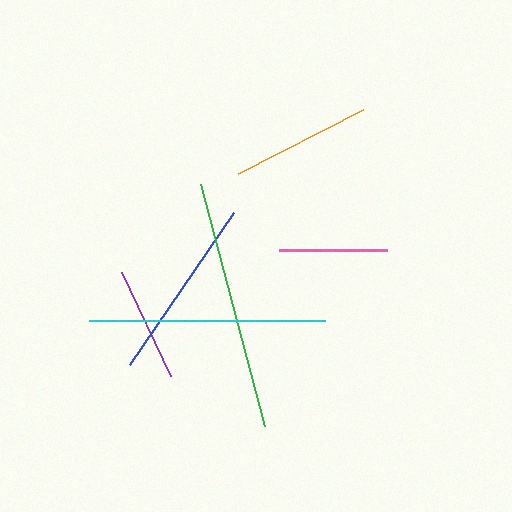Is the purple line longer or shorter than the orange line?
The orange line is longer than the purple line.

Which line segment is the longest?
The green line is the longest at approximately 251 pixels.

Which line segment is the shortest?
The pink line is the shortest at approximately 108 pixels.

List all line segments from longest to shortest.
From longest to shortest: green, cyan, blue, orange, purple, pink.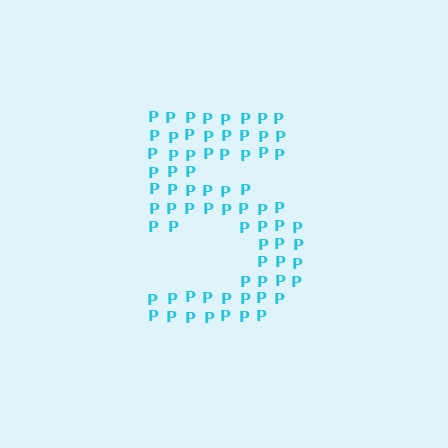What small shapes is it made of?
It is made of small letter P's.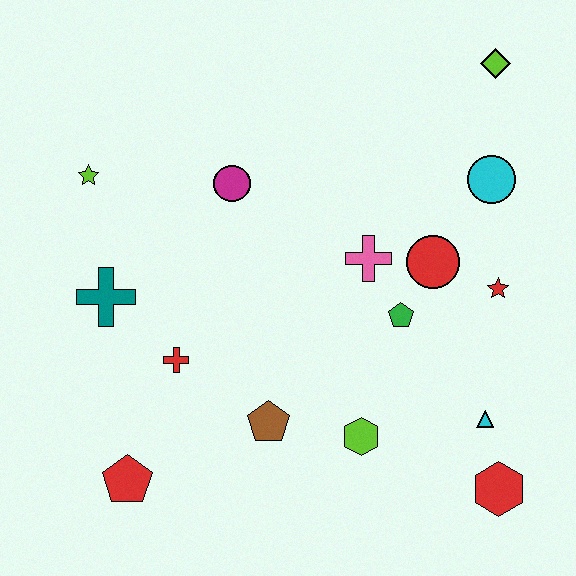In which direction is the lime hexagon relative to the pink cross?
The lime hexagon is below the pink cross.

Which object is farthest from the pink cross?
The red pentagon is farthest from the pink cross.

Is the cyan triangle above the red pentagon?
Yes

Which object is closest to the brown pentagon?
The lime hexagon is closest to the brown pentagon.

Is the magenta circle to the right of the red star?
No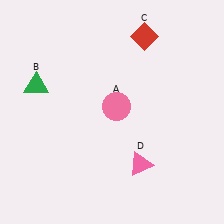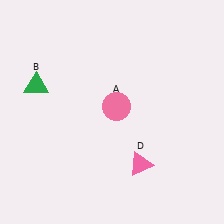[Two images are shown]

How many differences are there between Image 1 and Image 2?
There is 1 difference between the two images.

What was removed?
The red diamond (C) was removed in Image 2.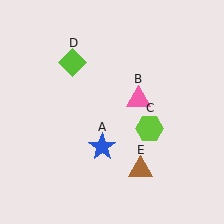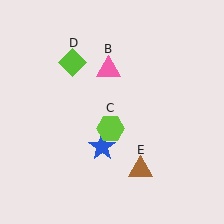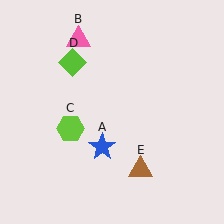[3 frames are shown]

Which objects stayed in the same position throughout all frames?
Blue star (object A) and lime diamond (object D) and brown triangle (object E) remained stationary.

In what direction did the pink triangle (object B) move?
The pink triangle (object B) moved up and to the left.